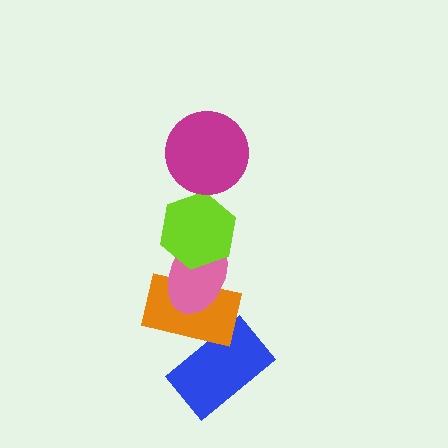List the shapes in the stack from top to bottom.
From top to bottom: the magenta circle, the lime hexagon, the pink ellipse, the orange rectangle, the blue rectangle.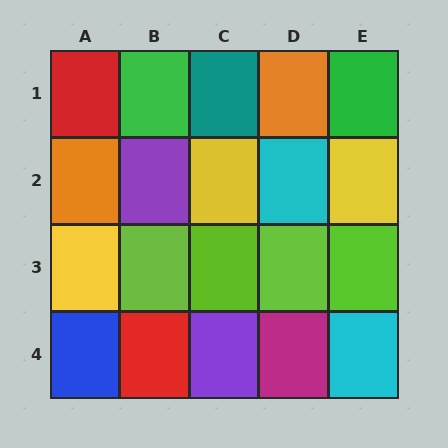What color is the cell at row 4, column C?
Purple.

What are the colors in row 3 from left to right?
Yellow, lime, lime, lime, lime.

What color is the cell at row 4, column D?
Magenta.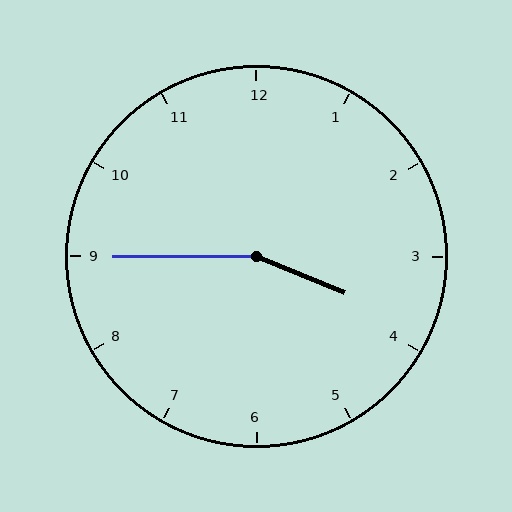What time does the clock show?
3:45.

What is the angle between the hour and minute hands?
Approximately 158 degrees.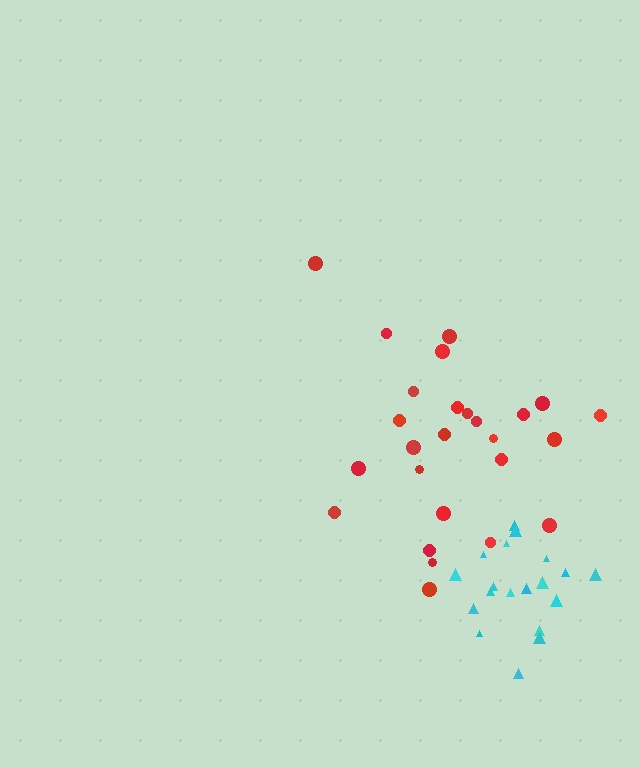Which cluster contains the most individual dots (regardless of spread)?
Red (26).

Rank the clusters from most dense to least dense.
cyan, red.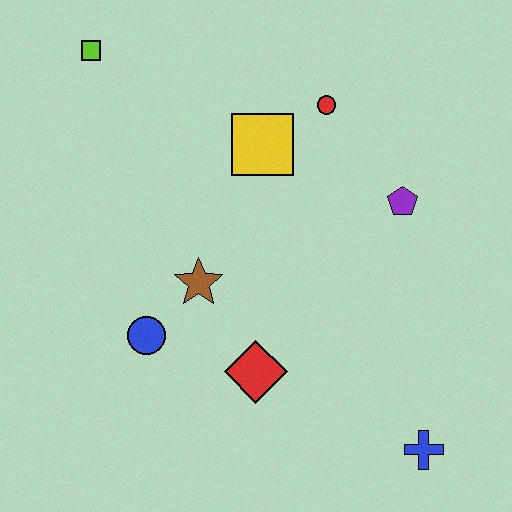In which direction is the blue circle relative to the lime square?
The blue circle is below the lime square.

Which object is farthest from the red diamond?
The lime square is farthest from the red diamond.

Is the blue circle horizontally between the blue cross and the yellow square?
No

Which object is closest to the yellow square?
The red circle is closest to the yellow square.